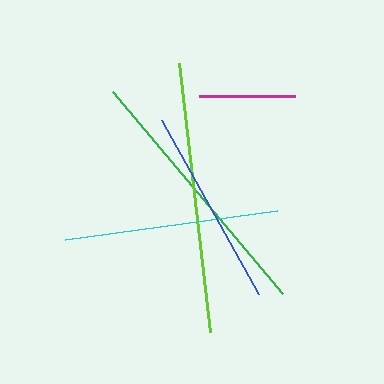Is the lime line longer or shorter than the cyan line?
The lime line is longer than the cyan line.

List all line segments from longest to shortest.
From longest to shortest: lime, green, cyan, blue, magenta.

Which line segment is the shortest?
The magenta line is the shortest at approximately 95 pixels.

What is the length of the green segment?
The green segment is approximately 264 pixels long.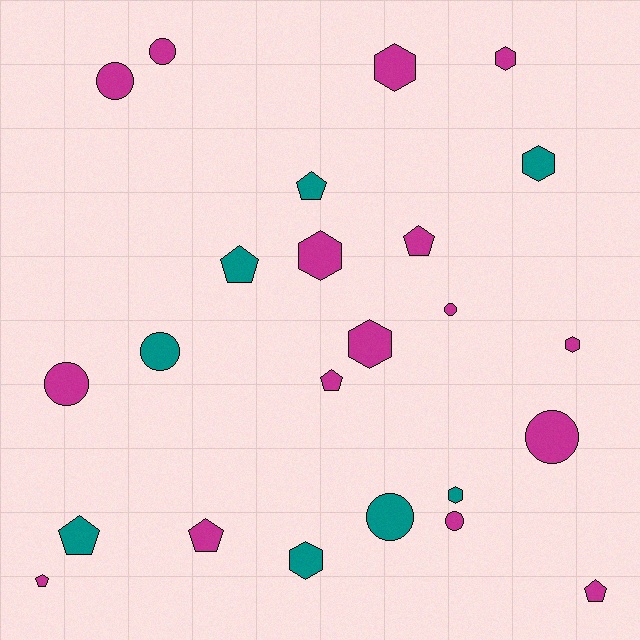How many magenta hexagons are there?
There are 5 magenta hexagons.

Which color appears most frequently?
Magenta, with 16 objects.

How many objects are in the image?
There are 24 objects.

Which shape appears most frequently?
Pentagon, with 8 objects.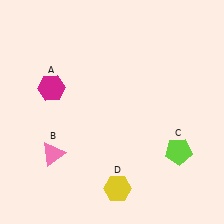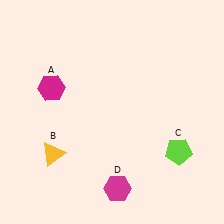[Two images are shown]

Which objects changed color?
B changed from pink to yellow. D changed from yellow to magenta.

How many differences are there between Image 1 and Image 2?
There are 2 differences between the two images.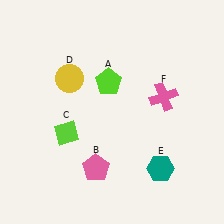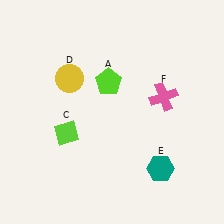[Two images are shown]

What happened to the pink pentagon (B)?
The pink pentagon (B) was removed in Image 2. It was in the bottom-left area of Image 1.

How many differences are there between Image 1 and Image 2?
There is 1 difference between the two images.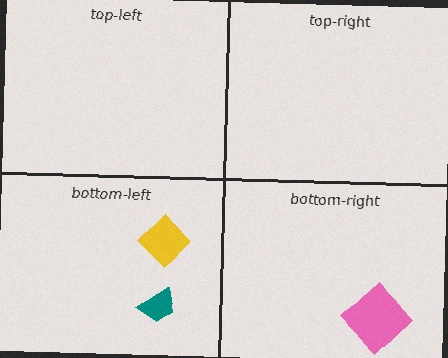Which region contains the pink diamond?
The bottom-right region.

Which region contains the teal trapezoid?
The bottom-left region.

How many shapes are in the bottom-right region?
1.